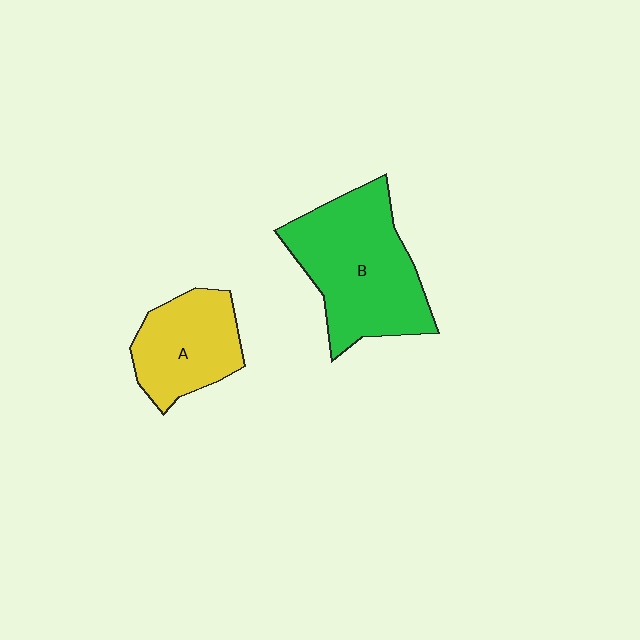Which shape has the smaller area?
Shape A (yellow).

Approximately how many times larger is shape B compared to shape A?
Approximately 1.6 times.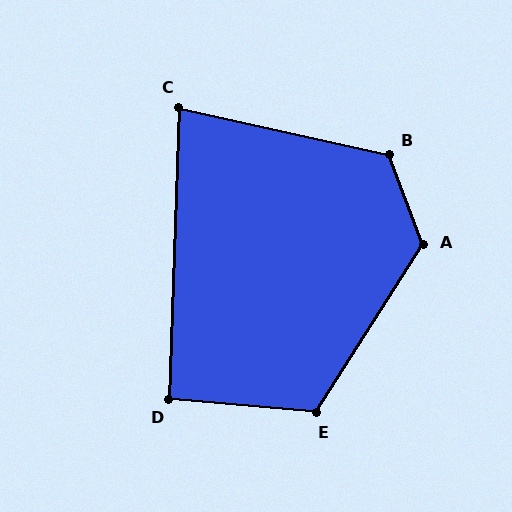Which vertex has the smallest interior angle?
C, at approximately 79 degrees.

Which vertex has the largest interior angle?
A, at approximately 127 degrees.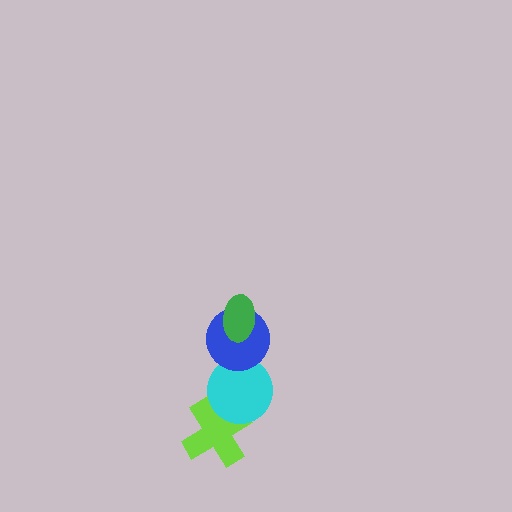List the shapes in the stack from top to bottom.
From top to bottom: the green ellipse, the blue circle, the cyan circle, the lime cross.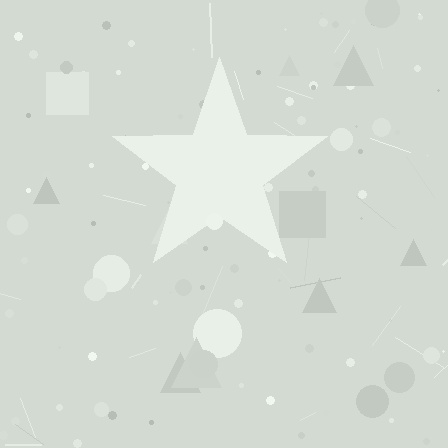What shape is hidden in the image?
A star is hidden in the image.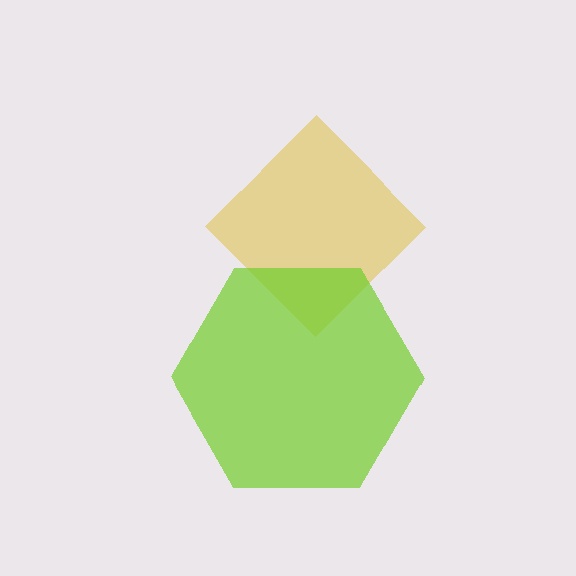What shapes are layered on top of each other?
The layered shapes are: a yellow diamond, a lime hexagon.